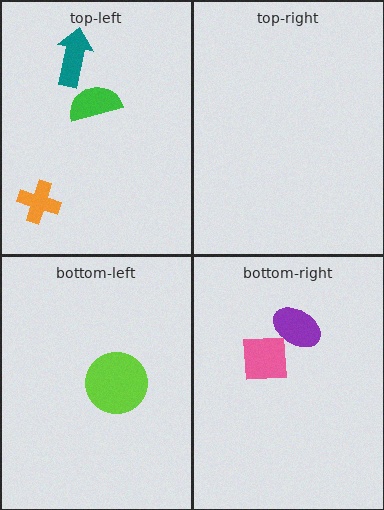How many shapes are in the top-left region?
3.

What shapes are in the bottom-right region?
The pink square, the purple ellipse.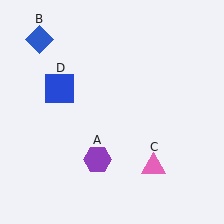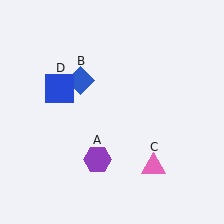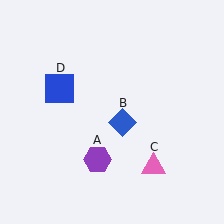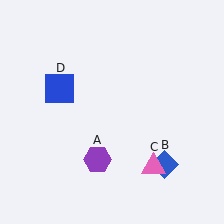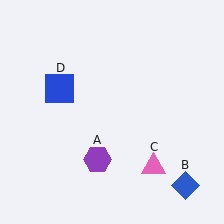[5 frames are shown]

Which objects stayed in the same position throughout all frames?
Purple hexagon (object A) and pink triangle (object C) and blue square (object D) remained stationary.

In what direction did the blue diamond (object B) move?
The blue diamond (object B) moved down and to the right.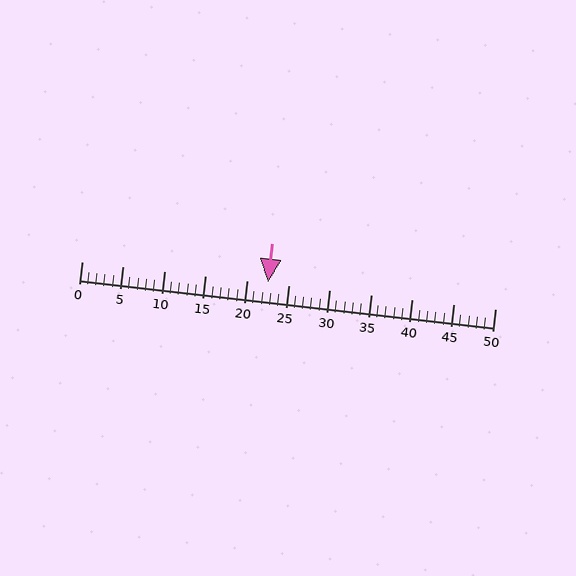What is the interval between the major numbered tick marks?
The major tick marks are spaced 5 units apart.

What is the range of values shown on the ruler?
The ruler shows values from 0 to 50.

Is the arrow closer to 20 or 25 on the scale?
The arrow is closer to 25.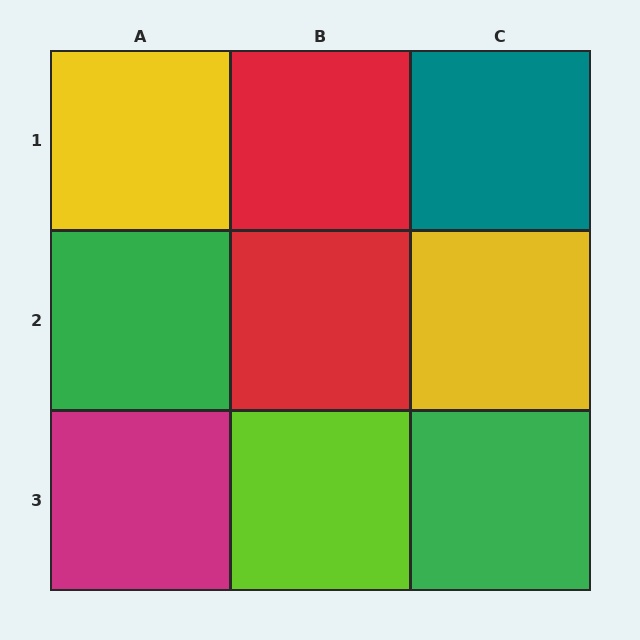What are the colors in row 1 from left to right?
Yellow, red, teal.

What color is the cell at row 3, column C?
Green.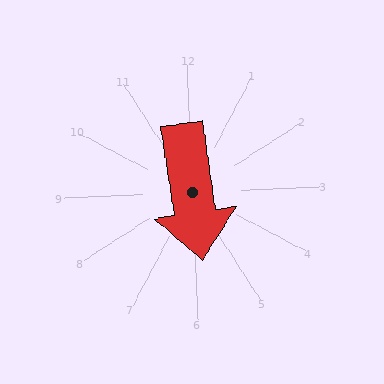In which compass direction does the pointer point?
South.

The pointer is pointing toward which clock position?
Roughly 6 o'clock.